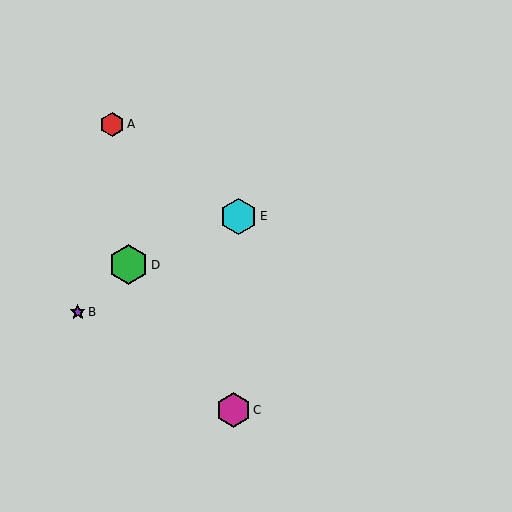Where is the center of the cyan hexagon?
The center of the cyan hexagon is at (239, 216).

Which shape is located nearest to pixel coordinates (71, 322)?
The purple star (labeled B) at (78, 312) is nearest to that location.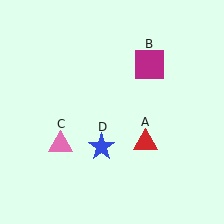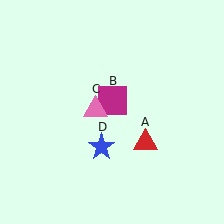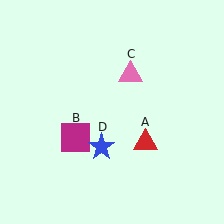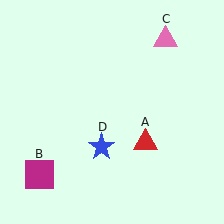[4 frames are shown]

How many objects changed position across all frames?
2 objects changed position: magenta square (object B), pink triangle (object C).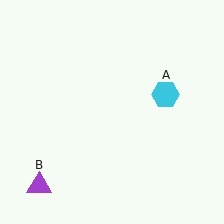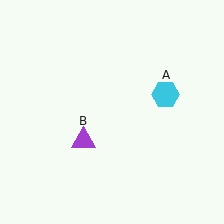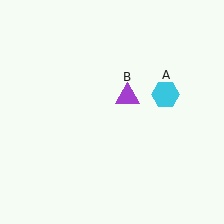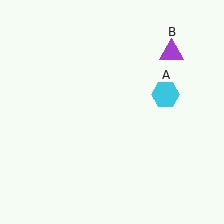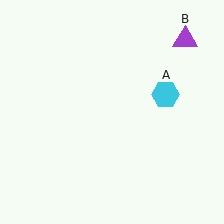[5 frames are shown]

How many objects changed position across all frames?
1 object changed position: purple triangle (object B).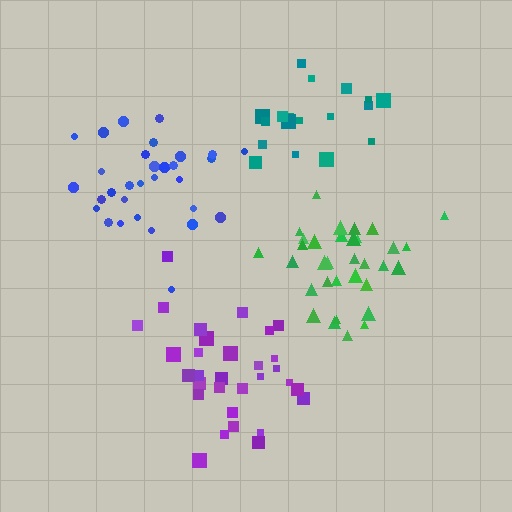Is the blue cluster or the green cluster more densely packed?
Green.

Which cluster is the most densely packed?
Green.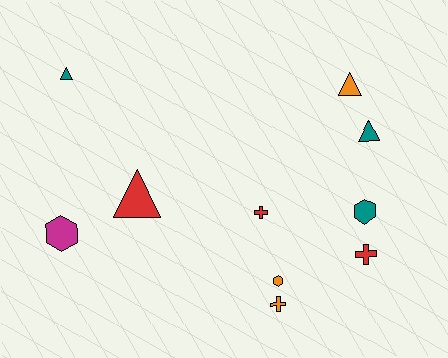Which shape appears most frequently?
Triangle, with 4 objects.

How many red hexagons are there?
There are no red hexagons.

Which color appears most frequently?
Teal, with 3 objects.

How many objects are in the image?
There are 10 objects.